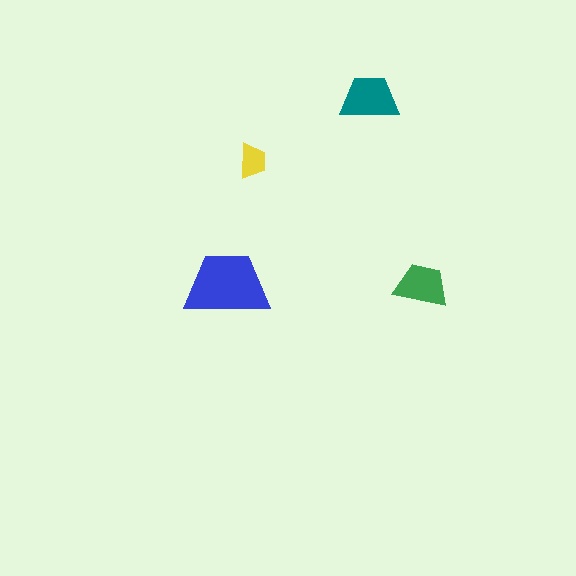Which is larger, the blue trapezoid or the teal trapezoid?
The blue one.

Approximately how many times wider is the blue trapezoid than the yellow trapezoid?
About 2.5 times wider.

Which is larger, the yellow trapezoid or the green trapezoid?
The green one.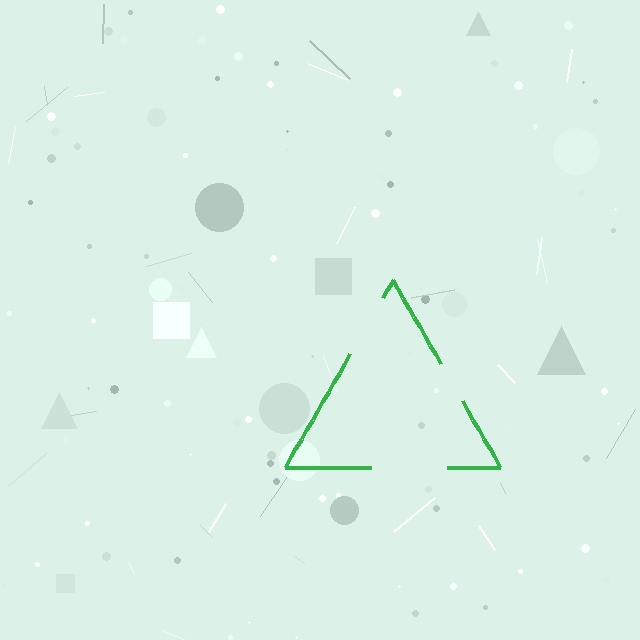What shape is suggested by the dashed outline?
The dashed outline suggests a triangle.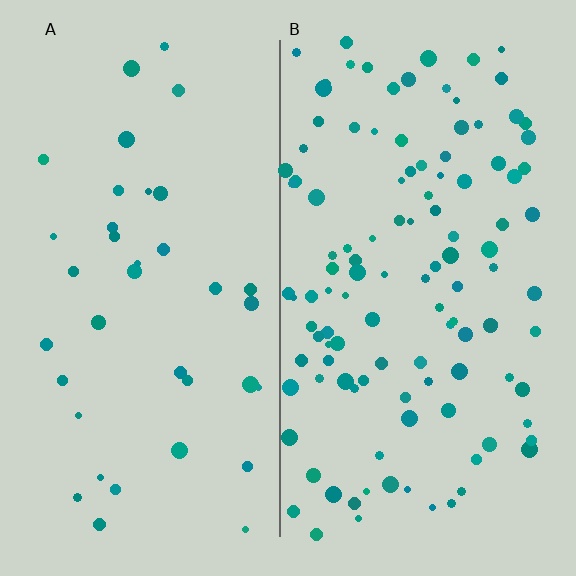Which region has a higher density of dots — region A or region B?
B (the right).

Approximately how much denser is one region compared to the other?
Approximately 3.2× — region B over region A.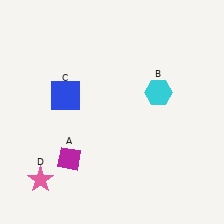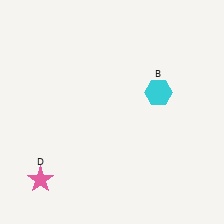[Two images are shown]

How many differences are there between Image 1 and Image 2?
There are 2 differences between the two images.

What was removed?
The blue square (C), the magenta diamond (A) were removed in Image 2.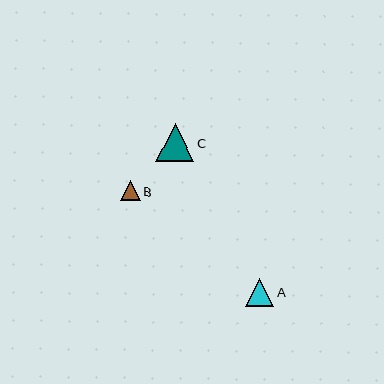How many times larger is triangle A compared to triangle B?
Triangle A is approximately 1.4 times the size of triangle B.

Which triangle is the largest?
Triangle C is the largest with a size of approximately 37 pixels.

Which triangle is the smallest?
Triangle B is the smallest with a size of approximately 20 pixels.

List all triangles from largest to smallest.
From largest to smallest: C, A, B.